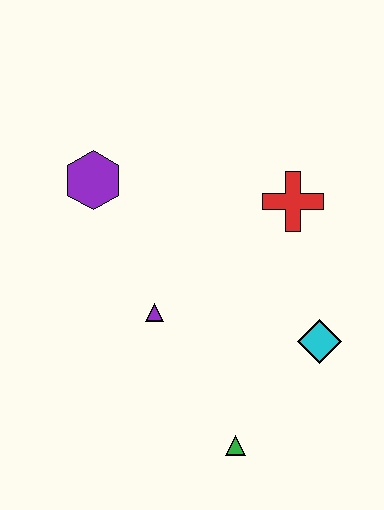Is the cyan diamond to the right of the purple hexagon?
Yes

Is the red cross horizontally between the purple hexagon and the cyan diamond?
Yes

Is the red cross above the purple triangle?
Yes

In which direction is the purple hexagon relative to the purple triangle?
The purple hexagon is above the purple triangle.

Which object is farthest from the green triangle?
The purple hexagon is farthest from the green triangle.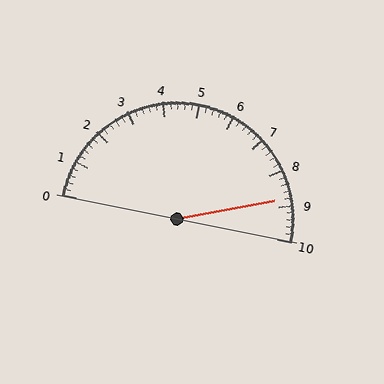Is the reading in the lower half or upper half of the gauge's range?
The reading is in the upper half of the range (0 to 10).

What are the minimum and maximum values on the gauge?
The gauge ranges from 0 to 10.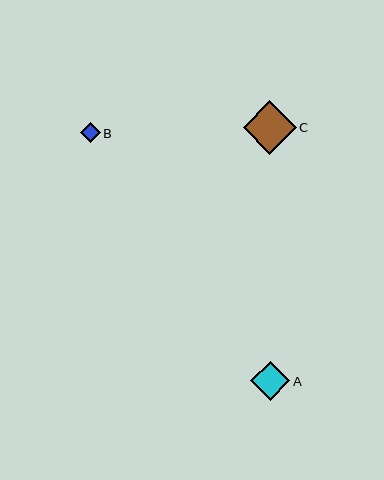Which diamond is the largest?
Diamond C is the largest with a size of approximately 53 pixels.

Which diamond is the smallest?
Diamond B is the smallest with a size of approximately 20 pixels.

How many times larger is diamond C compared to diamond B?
Diamond C is approximately 2.7 times the size of diamond B.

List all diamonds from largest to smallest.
From largest to smallest: C, A, B.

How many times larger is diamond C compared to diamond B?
Diamond C is approximately 2.7 times the size of diamond B.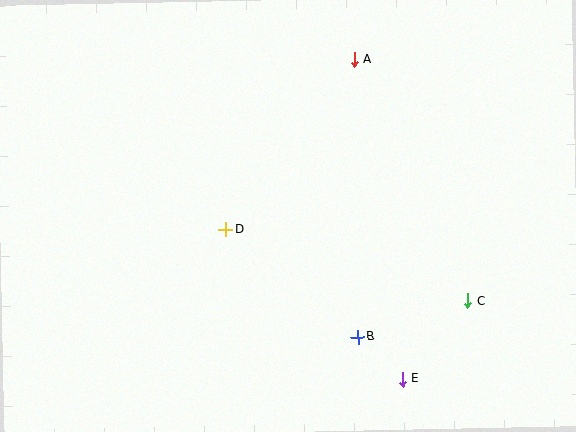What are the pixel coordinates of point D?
Point D is at (226, 229).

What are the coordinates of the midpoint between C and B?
The midpoint between C and B is at (413, 319).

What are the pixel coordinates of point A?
Point A is at (354, 60).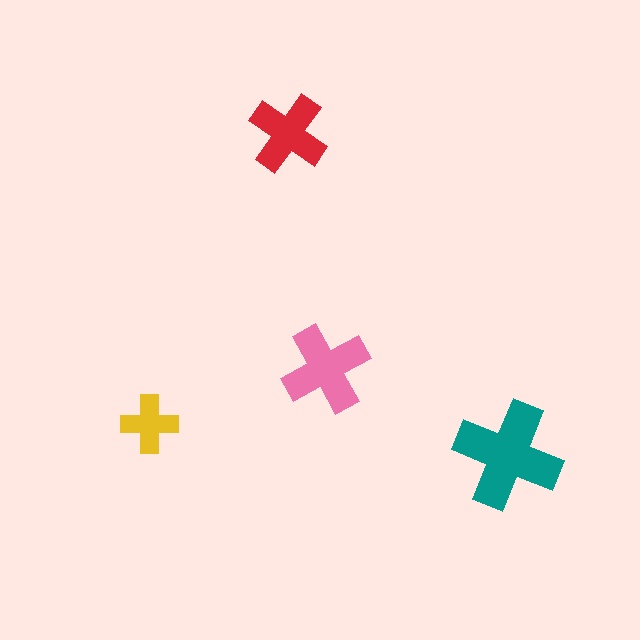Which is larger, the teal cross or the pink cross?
The teal one.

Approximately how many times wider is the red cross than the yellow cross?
About 1.5 times wider.